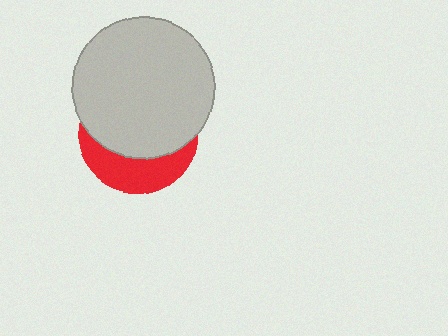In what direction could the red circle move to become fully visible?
The red circle could move down. That would shift it out from behind the light gray circle entirely.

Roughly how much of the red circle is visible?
A small part of it is visible (roughly 34%).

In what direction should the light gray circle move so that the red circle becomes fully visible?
The light gray circle should move up. That is the shortest direction to clear the overlap and leave the red circle fully visible.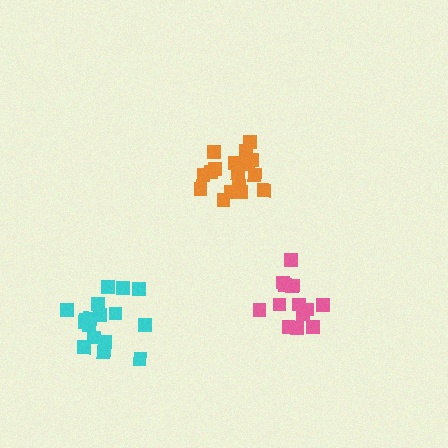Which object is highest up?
The orange cluster is topmost.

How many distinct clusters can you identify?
There are 3 distinct clusters.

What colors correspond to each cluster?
The clusters are colored: cyan, orange, pink.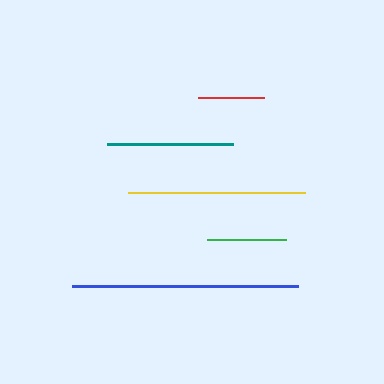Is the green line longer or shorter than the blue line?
The blue line is longer than the green line.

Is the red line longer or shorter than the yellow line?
The yellow line is longer than the red line.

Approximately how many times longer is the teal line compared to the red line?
The teal line is approximately 1.9 times the length of the red line.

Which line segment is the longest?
The blue line is the longest at approximately 226 pixels.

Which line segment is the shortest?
The red line is the shortest at approximately 66 pixels.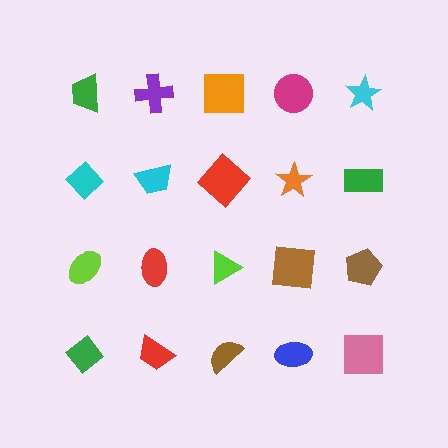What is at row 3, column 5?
A brown pentagon.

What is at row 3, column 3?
A lime triangle.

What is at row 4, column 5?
A pink square.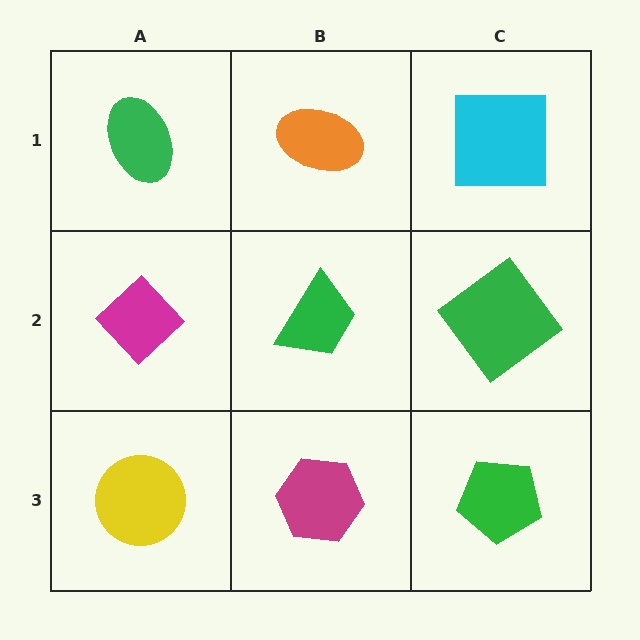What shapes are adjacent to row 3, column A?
A magenta diamond (row 2, column A), a magenta hexagon (row 3, column B).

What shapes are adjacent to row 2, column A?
A green ellipse (row 1, column A), a yellow circle (row 3, column A), a green trapezoid (row 2, column B).